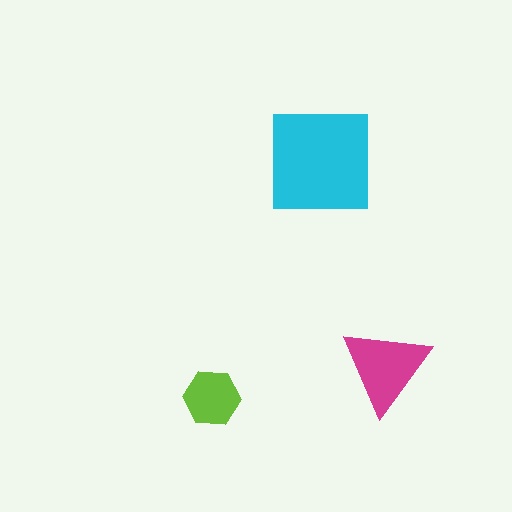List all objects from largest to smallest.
The cyan square, the magenta triangle, the lime hexagon.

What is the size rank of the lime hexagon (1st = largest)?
3rd.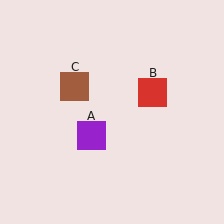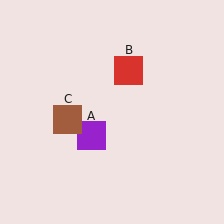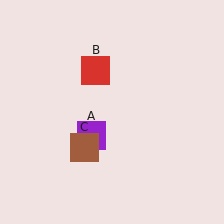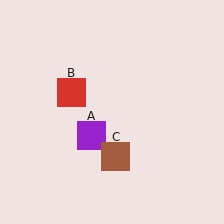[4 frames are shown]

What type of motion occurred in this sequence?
The red square (object B), brown square (object C) rotated counterclockwise around the center of the scene.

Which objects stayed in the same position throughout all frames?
Purple square (object A) remained stationary.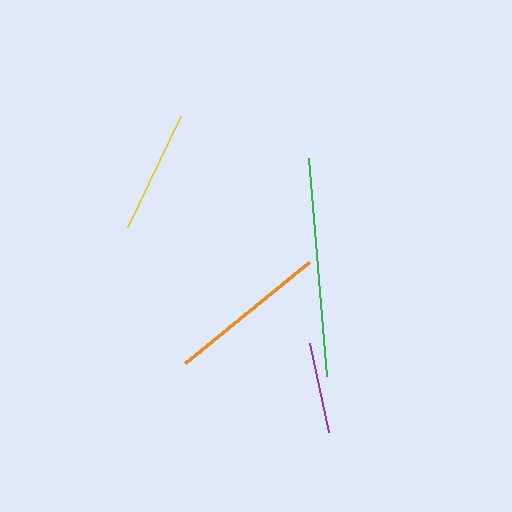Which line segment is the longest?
The green line is the longest at approximately 218 pixels.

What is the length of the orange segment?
The orange segment is approximately 159 pixels long.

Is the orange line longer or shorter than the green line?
The green line is longer than the orange line.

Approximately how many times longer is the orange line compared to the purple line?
The orange line is approximately 1.8 times the length of the purple line.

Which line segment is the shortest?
The purple line is the shortest at approximately 91 pixels.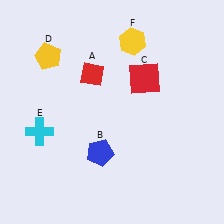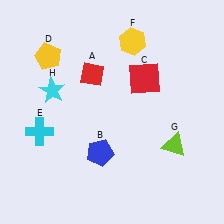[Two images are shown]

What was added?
A lime triangle (G), a cyan star (H) were added in Image 2.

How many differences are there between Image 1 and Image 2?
There are 2 differences between the two images.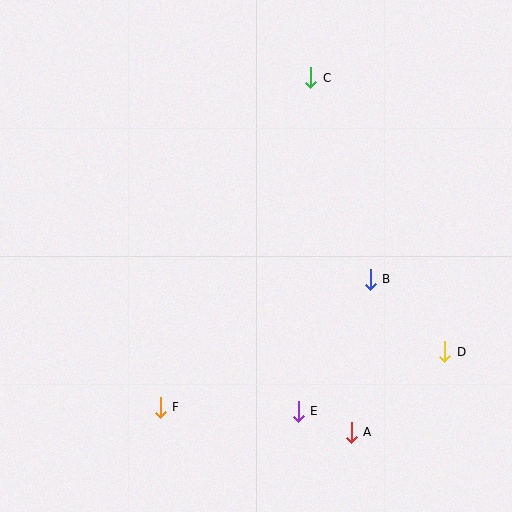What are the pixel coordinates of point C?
Point C is at (311, 78).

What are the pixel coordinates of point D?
Point D is at (445, 351).